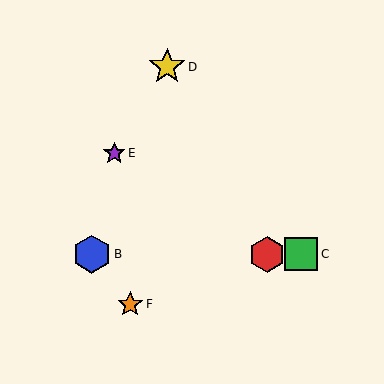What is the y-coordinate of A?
Object A is at y≈254.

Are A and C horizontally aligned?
Yes, both are at y≈254.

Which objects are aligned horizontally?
Objects A, B, C are aligned horizontally.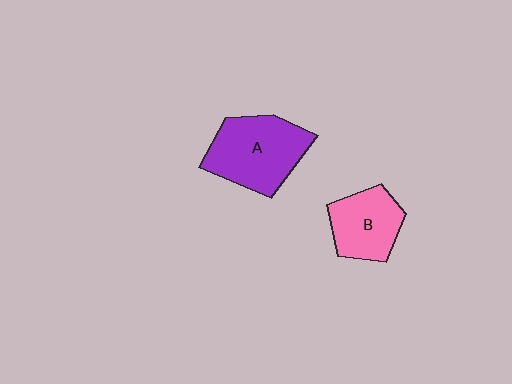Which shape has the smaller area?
Shape B (pink).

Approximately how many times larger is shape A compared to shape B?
Approximately 1.4 times.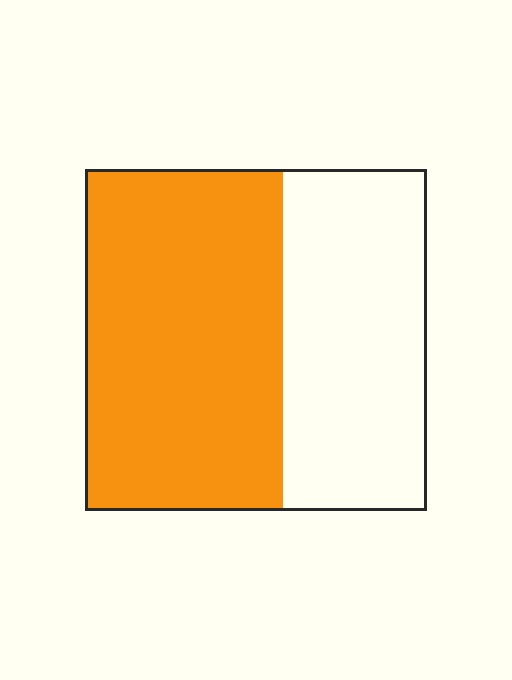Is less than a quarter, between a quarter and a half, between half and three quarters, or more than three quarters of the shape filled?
Between half and three quarters.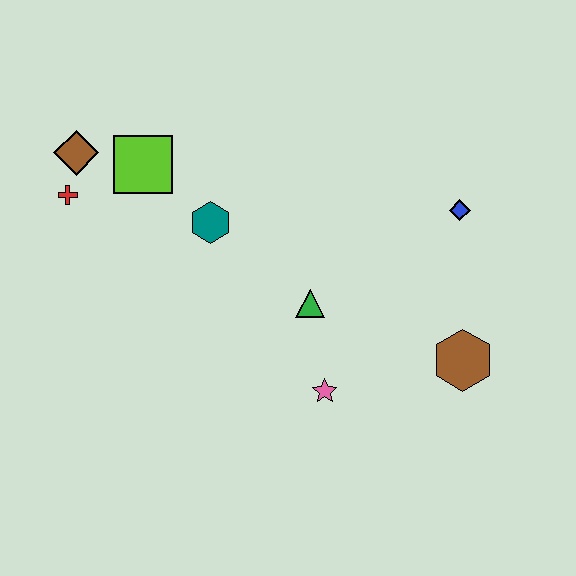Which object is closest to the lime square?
The brown diamond is closest to the lime square.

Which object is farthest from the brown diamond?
The brown hexagon is farthest from the brown diamond.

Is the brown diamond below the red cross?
No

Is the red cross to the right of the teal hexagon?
No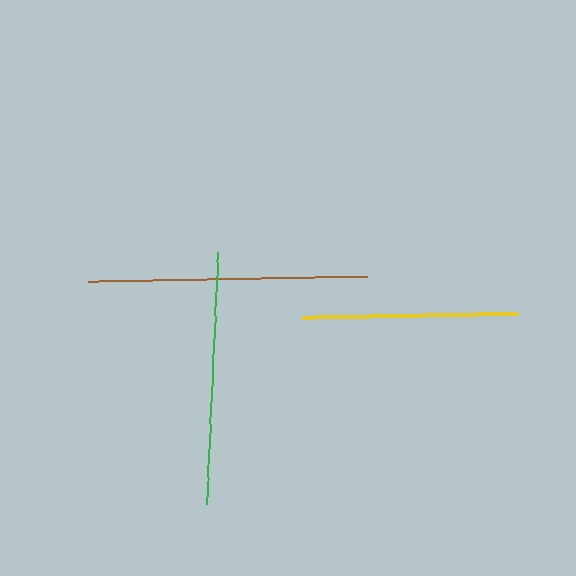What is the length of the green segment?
The green segment is approximately 252 pixels long.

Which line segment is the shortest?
The yellow line is the shortest at approximately 216 pixels.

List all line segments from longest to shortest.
From longest to shortest: brown, green, yellow.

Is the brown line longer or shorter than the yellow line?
The brown line is longer than the yellow line.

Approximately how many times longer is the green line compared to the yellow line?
The green line is approximately 1.2 times the length of the yellow line.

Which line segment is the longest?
The brown line is the longest at approximately 279 pixels.